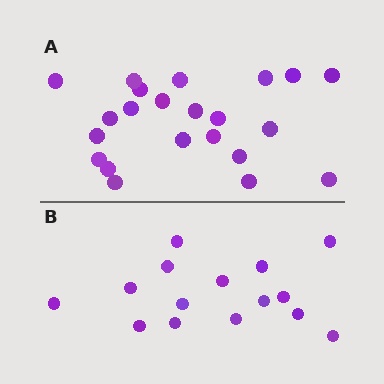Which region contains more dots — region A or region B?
Region A (the top region) has more dots.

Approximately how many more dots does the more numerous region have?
Region A has roughly 8 or so more dots than region B.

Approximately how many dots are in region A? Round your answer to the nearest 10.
About 20 dots. (The exact count is 22, which rounds to 20.)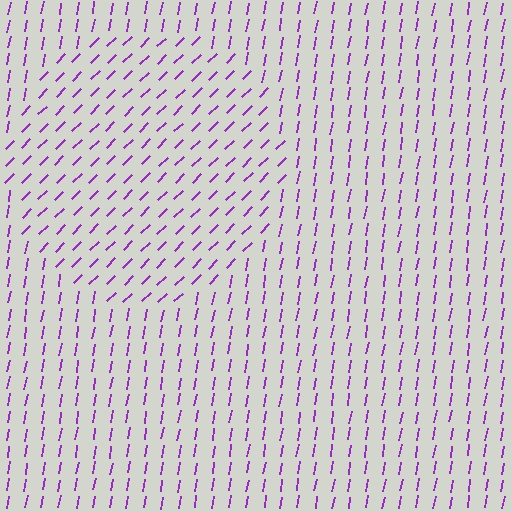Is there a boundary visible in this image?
Yes, there is a texture boundary formed by a change in line orientation.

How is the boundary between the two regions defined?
The boundary is defined purely by a change in line orientation (approximately 35 degrees difference). All lines are the same color and thickness.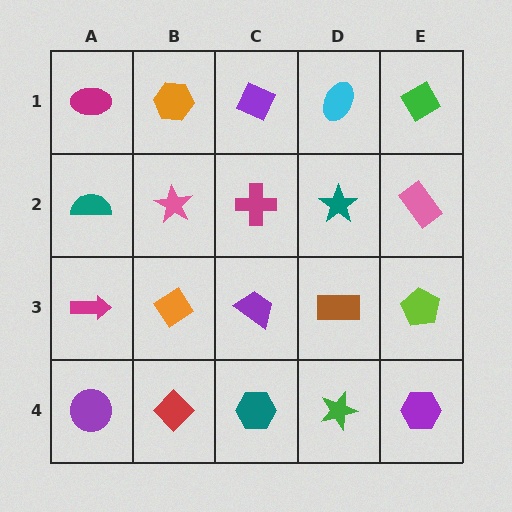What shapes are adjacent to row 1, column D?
A teal star (row 2, column D), a purple diamond (row 1, column C), a green diamond (row 1, column E).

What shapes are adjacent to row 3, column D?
A teal star (row 2, column D), a green star (row 4, column D), a purple trapezoid (row 3, column C), a lime pentagon (row 3, column E).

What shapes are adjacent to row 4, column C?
A purple trapezoid (row 3, column C), a red diamond (row 4, column B), a green star (row 4, column D).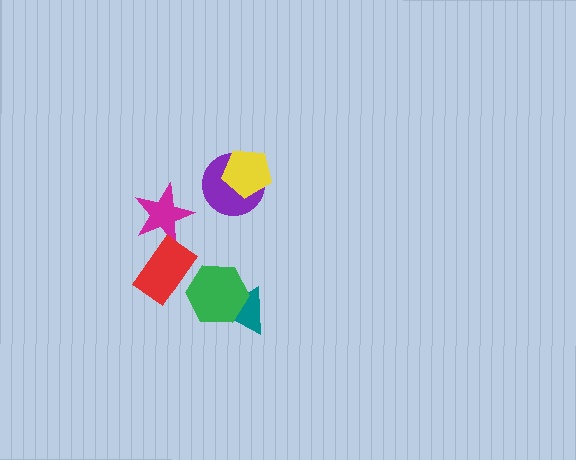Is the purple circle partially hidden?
Yes, it is partially covered by another shape.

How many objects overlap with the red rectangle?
1 object overlaps with the red rectangle.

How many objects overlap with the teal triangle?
1 object overlaps with the teal triangle.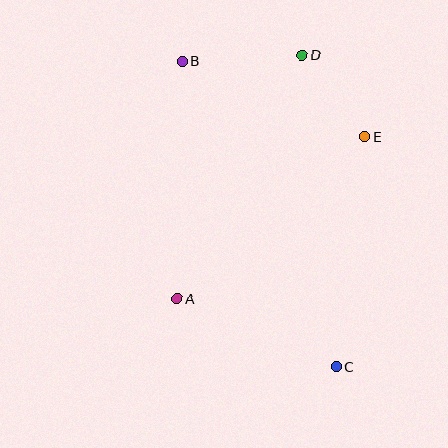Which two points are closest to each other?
Points D and E are closest to each other.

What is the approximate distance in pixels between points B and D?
The distance between B and D is approximately 120 pixels.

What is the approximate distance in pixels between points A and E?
The distance between A and E is approximately 248 pixels.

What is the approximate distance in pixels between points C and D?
The distance between C and D is approximately 314 pixels.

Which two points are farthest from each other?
Points B and C are farthest from each other.